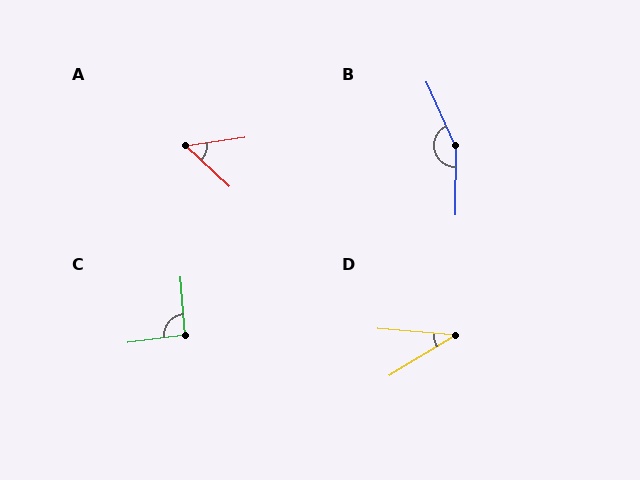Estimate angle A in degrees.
Approximately 51 degrees.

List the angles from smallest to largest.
D (36°), A (51°), C (93°), B (155°).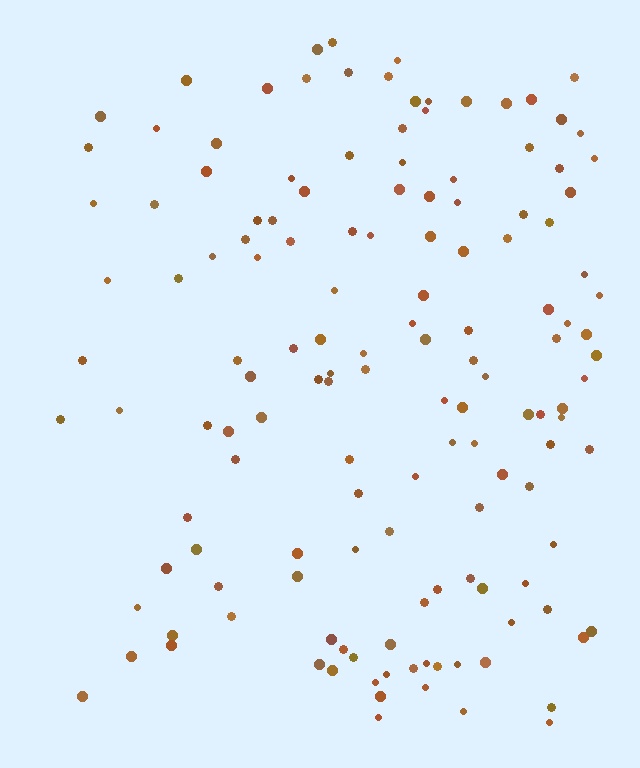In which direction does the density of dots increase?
From left to right, with the right side densest.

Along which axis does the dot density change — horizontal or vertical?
Horizontal.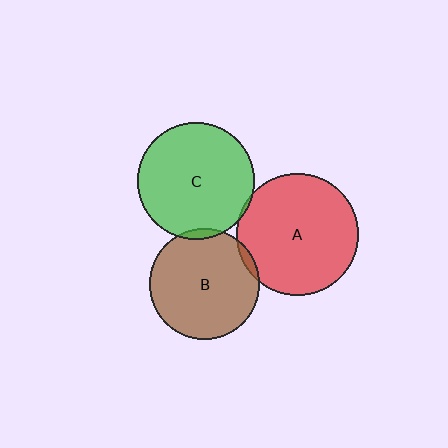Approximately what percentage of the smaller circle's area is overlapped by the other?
Approximately 5%.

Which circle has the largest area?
Circle A (red).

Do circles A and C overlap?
Yes.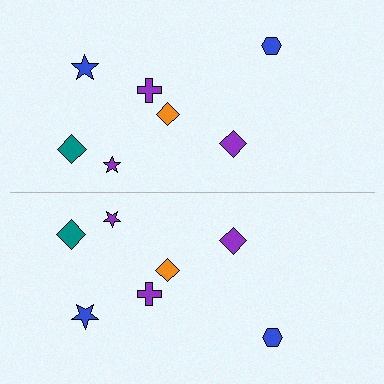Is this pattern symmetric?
Yes, this pattern has bilateral (reflection) symmetry.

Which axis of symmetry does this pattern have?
The pattern has a horizontal axis of symmetry running through the center of the image.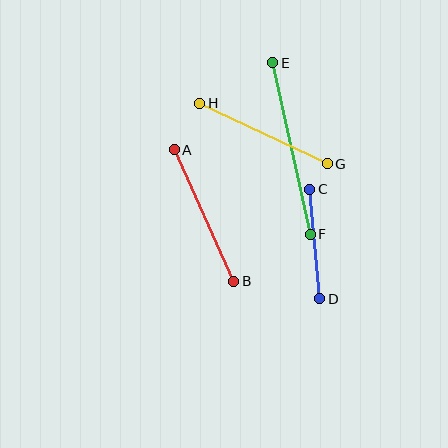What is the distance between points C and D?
The distance is approximately 110 pixels.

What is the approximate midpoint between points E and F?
The midpoint is at approximately (291, 148) pixels.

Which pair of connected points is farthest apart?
Points E and F are farthest apart.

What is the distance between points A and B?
The distance is approximately 144 pixels.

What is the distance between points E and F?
The distance is approximately 176 pixels.